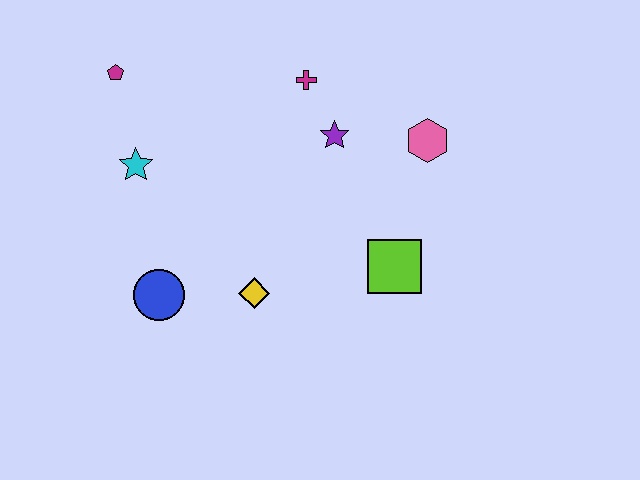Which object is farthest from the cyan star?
The pink hexagon is farthest from the cyan star.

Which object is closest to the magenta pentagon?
The cyan star is closest to the magenta pentagon.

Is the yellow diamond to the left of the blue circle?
No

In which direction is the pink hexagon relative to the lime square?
The pink hexagon is above the lime square.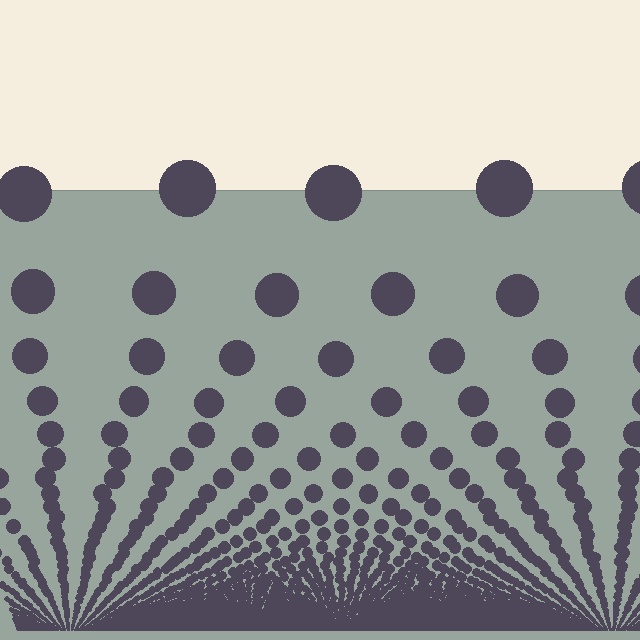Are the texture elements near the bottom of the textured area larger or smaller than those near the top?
Smaller. The gradient is inverted — elements near the bottom are smaller and denser.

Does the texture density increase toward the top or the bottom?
Density increases toward the bottom.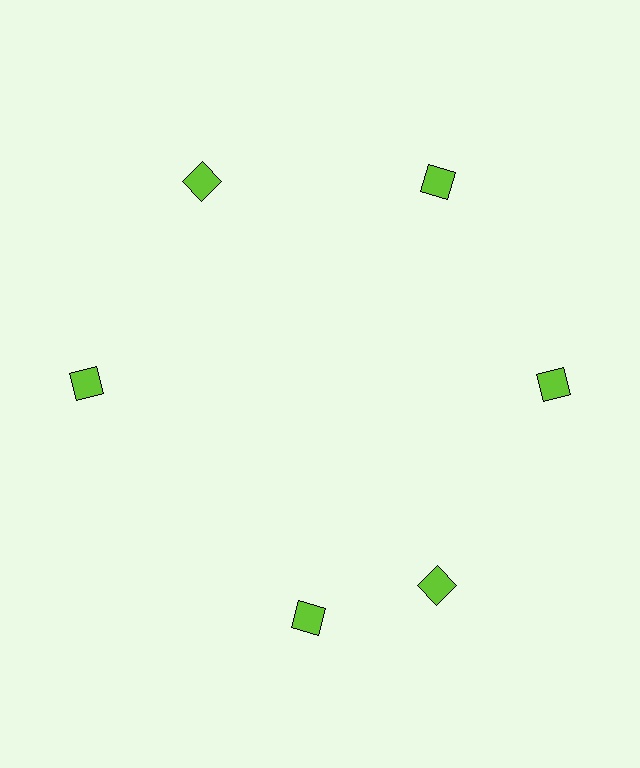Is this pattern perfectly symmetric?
No. The 6 lime diamonds are arranged in a ring, but one element near the 7 o'clock position is rotated out of alignment along the ring, breaking the 6-fold rotational symmetry.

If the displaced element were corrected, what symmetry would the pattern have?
It would have 6-fold rotational symmetry — the pattern would map onto itself every 60 degrees.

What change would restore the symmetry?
The symmetry would be restored by rotating it back into even spacing with its neighbors so that all 6 diamonds sit at equal angles and equal distance from the center.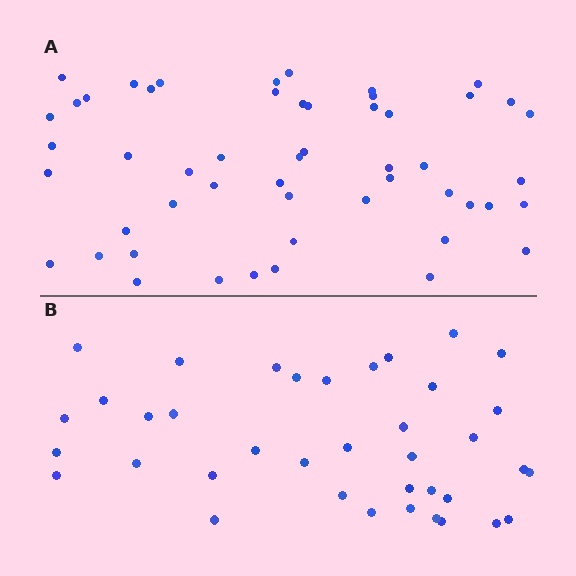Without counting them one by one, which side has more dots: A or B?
Region A (the top region) has more dots.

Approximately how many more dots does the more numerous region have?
Region A has approximately 15 more dots than region B.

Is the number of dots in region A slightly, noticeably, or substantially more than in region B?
Region A has noticeably more, but not dramatically so. The ratio is roughly 1.4 to 1.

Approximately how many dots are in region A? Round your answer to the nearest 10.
About 50 dots. (The exact count is 52, which rounds to 50.)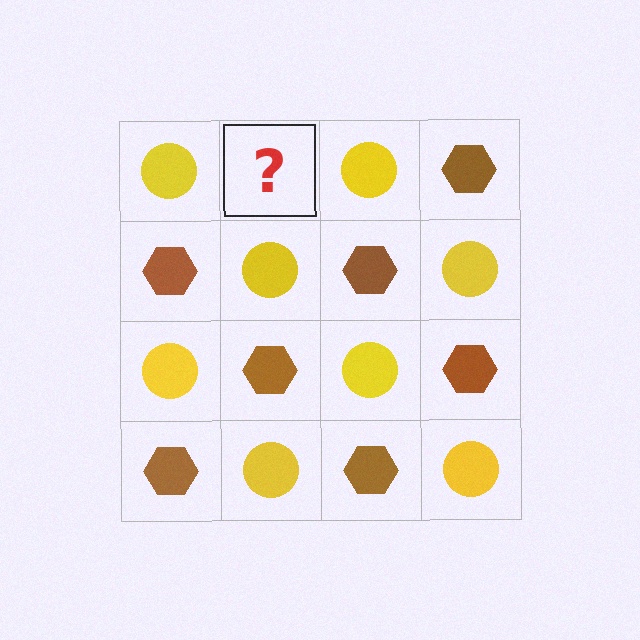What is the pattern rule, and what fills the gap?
The rule is that it alternates yellow circle and brown hexagon in a checkerboard pattern. The gap should be filled with a brown hexagon.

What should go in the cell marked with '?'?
The missing cell should contain a brown hexagon.